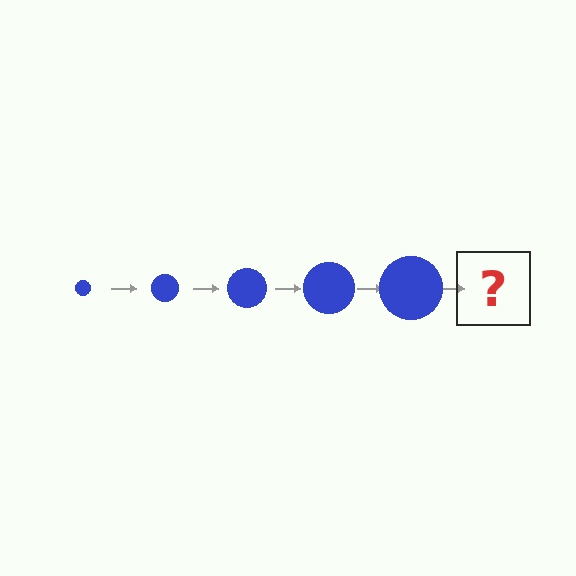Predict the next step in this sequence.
The next step is a blue circle, larger than the previous one.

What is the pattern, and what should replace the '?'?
The pattern is that the circle gets progressively larger each step. The '?' should be a blue circle, larger than the previous one.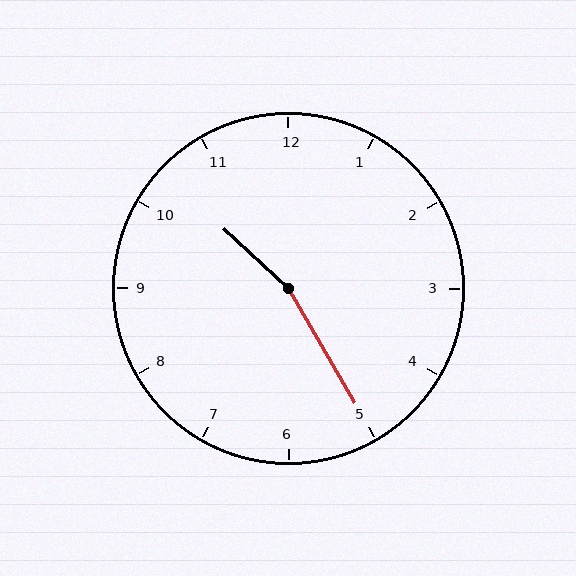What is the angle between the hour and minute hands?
Approximately 162 degrees.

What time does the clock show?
10:25.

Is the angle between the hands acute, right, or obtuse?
It is obtuse.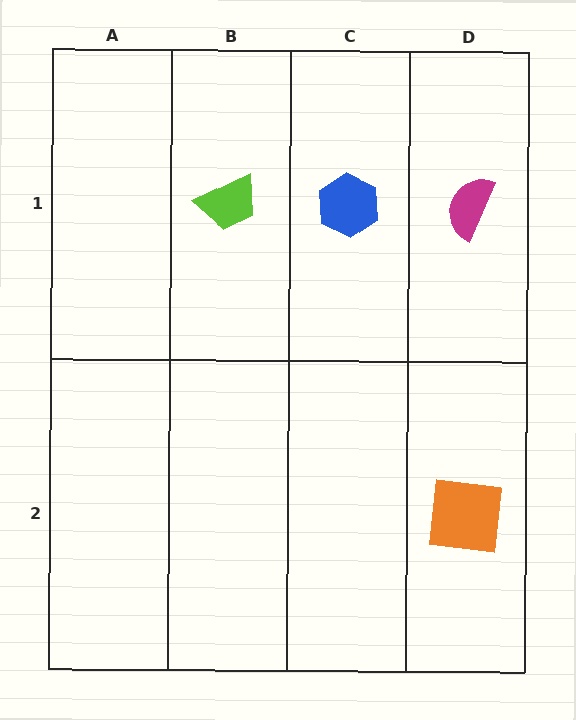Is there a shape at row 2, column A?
No, that cell is empty.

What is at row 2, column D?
An orange square.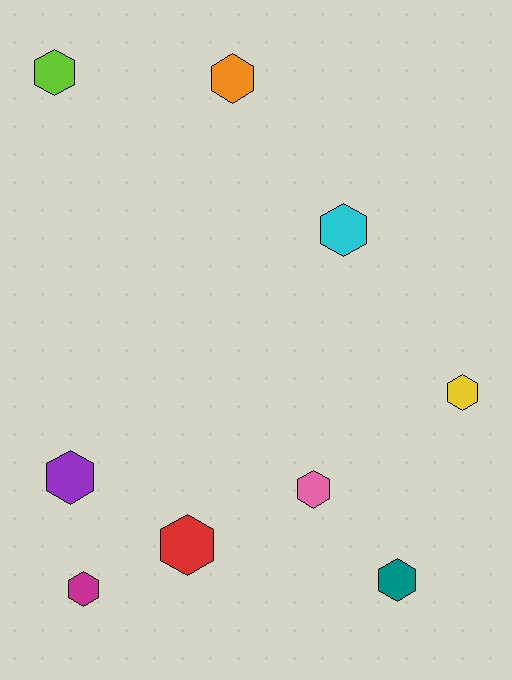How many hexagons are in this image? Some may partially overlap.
There are 9 hexagons.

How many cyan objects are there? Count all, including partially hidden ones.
There is 1 cyan object.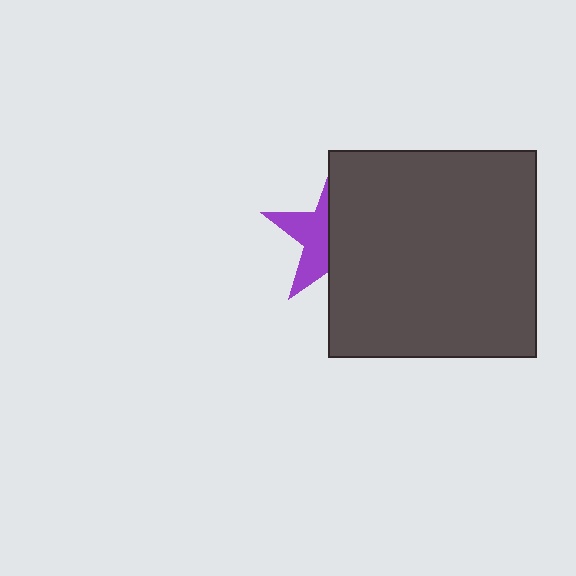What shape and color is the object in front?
The object in front is a dark gray square.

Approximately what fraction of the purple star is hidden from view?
Roughly 59% of the purple star is hidden behind the dark gray square.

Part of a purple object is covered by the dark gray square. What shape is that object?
It is a star.